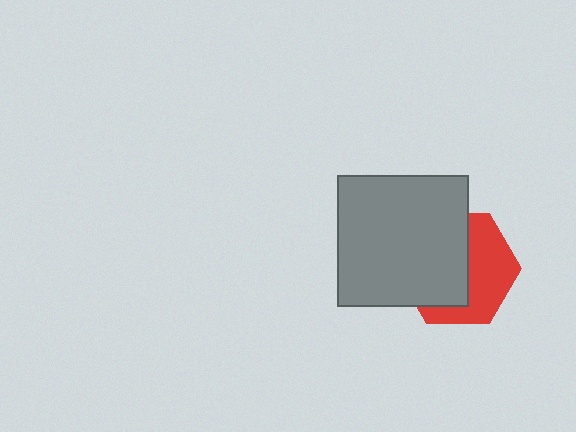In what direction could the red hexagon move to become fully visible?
The red hexagon could move right. That would shift it out from behind the gray square entirely.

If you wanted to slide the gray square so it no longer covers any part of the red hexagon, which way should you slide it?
Slide it left — that is the most direct way to separate the two shapes.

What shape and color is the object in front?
The object in front is a gray square.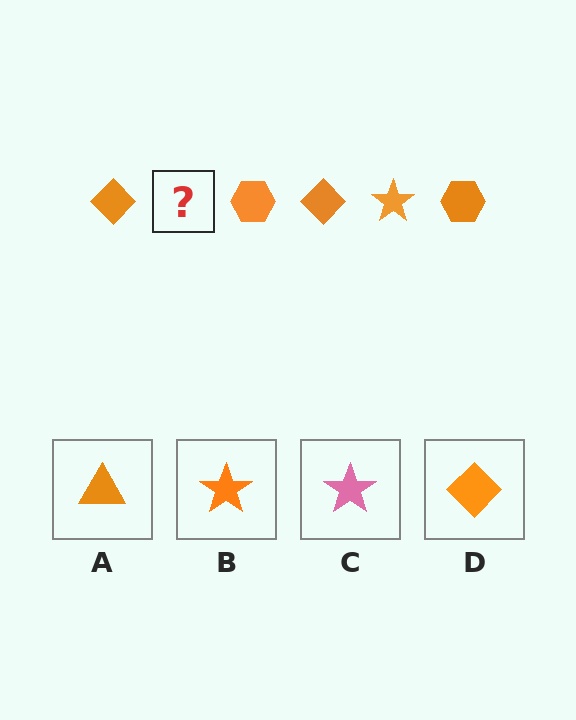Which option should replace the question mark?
Option B.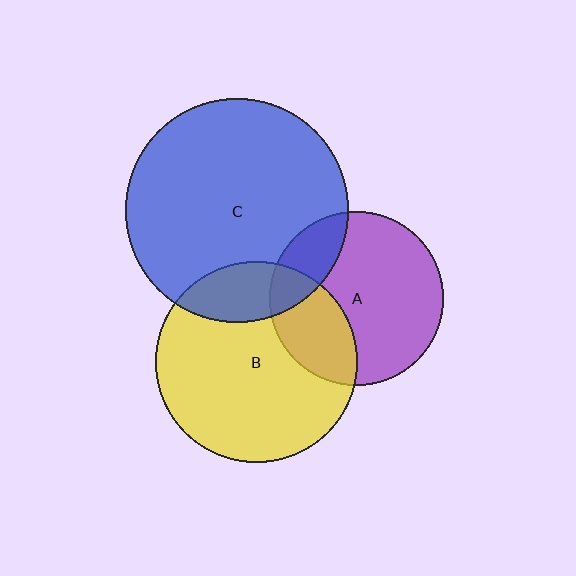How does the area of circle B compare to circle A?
Approximately 1.3 times.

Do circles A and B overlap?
Yes.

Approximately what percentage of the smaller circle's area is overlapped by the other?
Approximately 30%.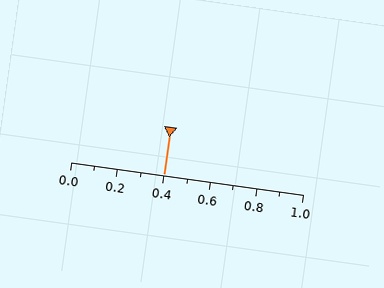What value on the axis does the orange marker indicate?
The marker indicates approximately 0.4.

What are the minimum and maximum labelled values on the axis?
The axis runs from 0.0 to 1.0.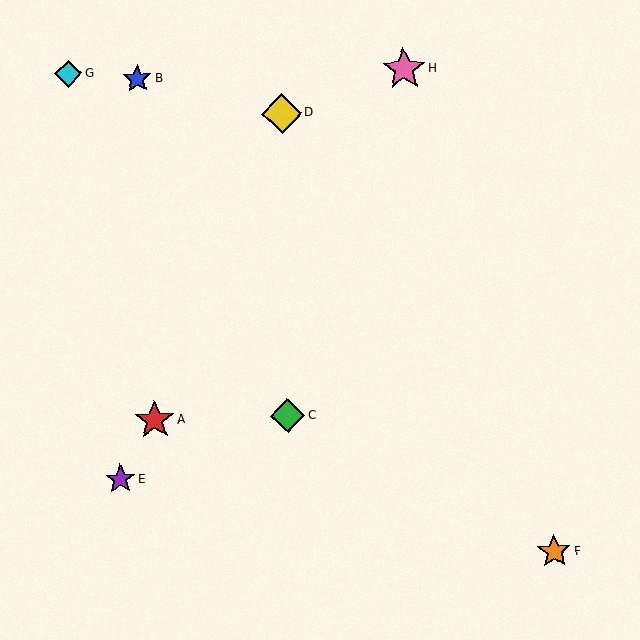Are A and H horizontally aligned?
No, A is at y≈420 and H is at y≈69.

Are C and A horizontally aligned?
Yes, both are at y≈416.